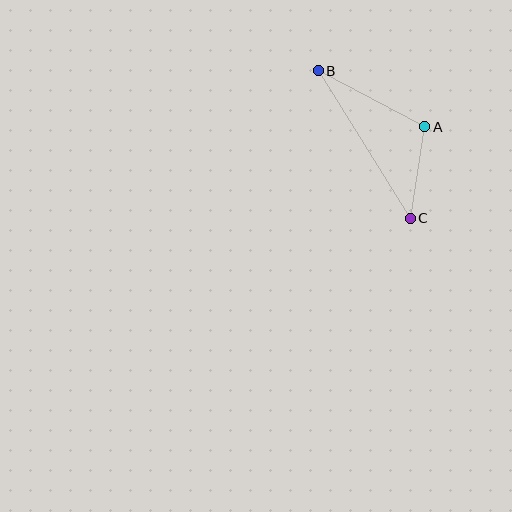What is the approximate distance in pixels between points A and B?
The distance between A and B is approximately 120 pixels.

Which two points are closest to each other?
Points A and C are closest to each other.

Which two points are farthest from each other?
Points B and C are farthest from each other.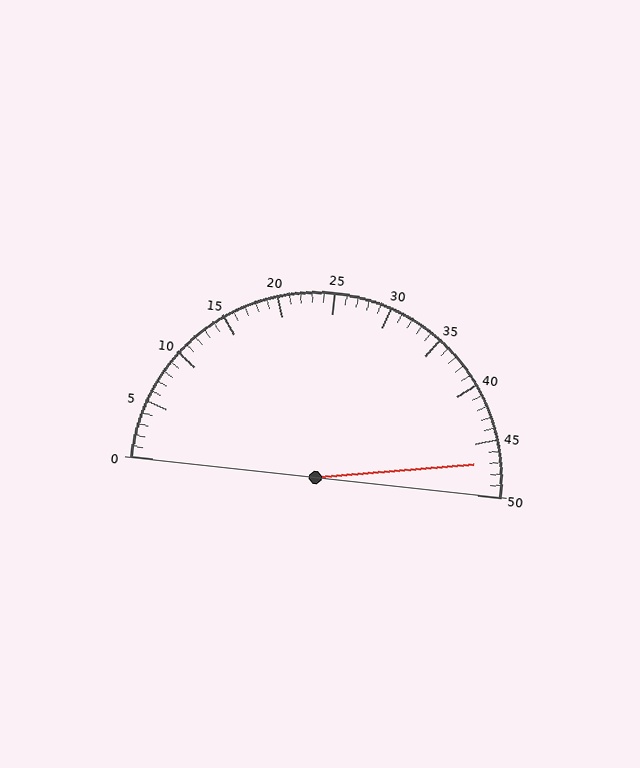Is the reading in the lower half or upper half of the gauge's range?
The reading is in the upper half of the range (0 to 50).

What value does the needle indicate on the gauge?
The needle indicates approximately 47.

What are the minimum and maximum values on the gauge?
The gauge ranges from 0 to 50.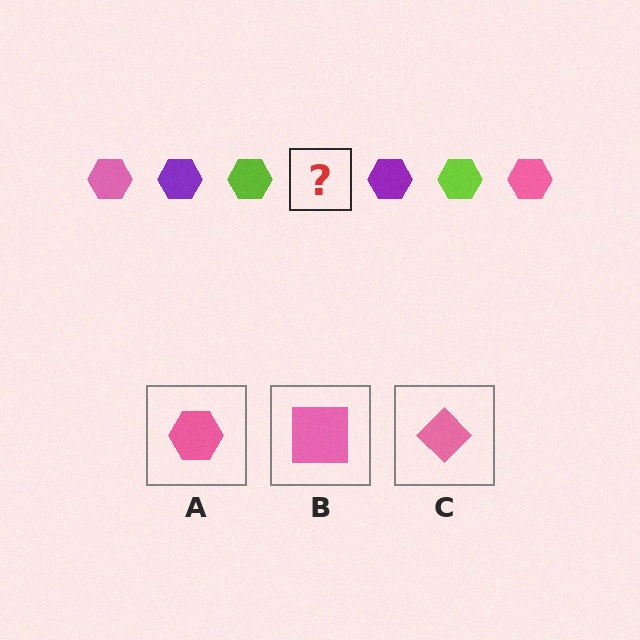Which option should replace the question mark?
Option A.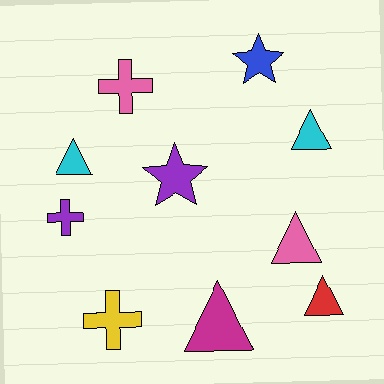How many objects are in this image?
There are 10 objects.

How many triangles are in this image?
There are 5 triangles.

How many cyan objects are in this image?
There are 2 cyan objects.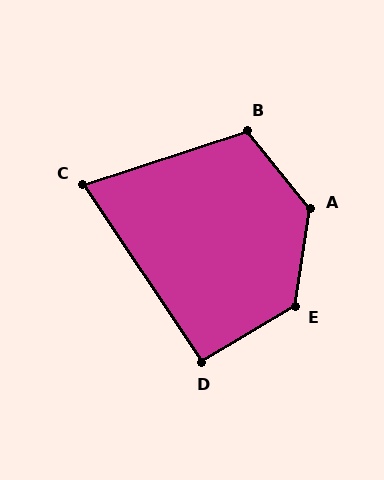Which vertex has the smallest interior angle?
C, at approximately 74 degrees.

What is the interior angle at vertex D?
Approximately 93 degrees (approximately right).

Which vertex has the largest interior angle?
A, at approximately 132 degrees.